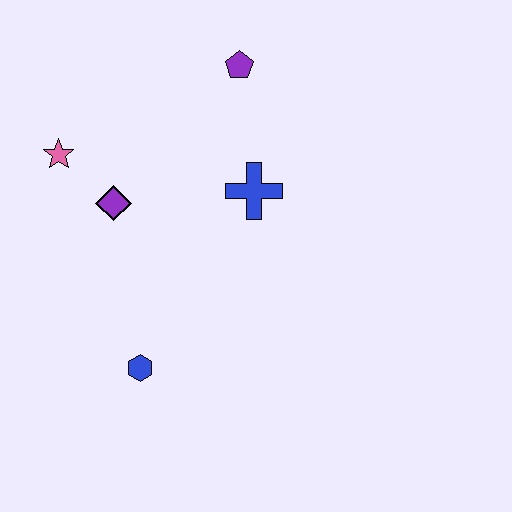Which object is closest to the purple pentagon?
The blue cross is closest to the purple pentagon.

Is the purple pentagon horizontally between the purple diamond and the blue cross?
Yes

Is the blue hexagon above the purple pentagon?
No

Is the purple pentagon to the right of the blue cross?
No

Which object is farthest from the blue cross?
The blue hexagon is farthest from the blue cross.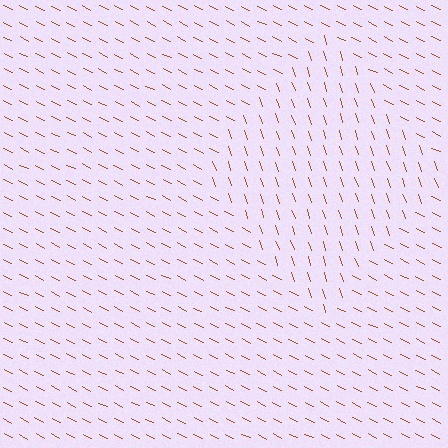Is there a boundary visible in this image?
Yes, there is a texture boundary formed by a change in line orientation.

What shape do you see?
I see a diamond.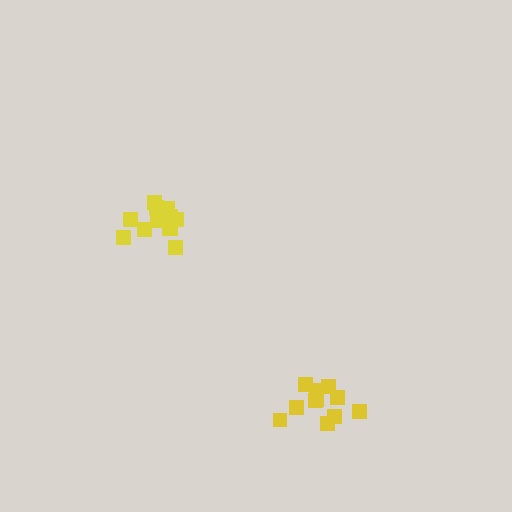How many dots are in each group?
Group 1: 14 dots, Group 2: 11 dots (25 total).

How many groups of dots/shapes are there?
There are 2 groups.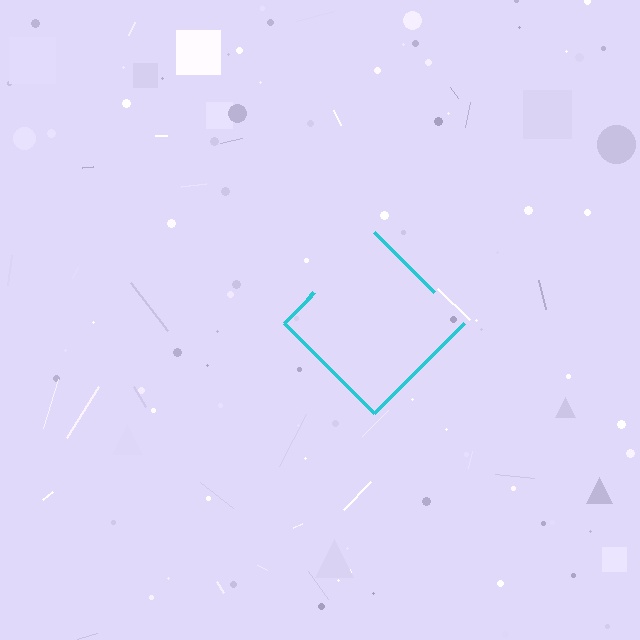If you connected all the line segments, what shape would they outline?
They would outline a diamond.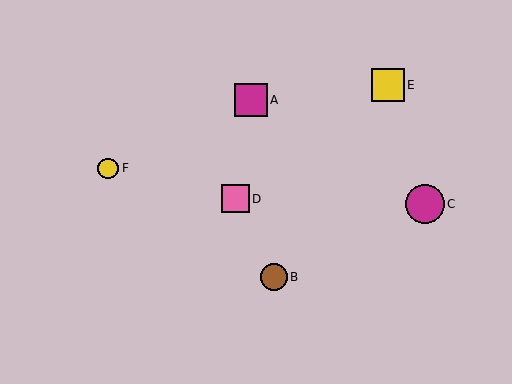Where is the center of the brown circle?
The center of the brown circle is at (274, 277).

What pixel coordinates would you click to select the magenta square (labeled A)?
Click at (251, 100) to select the magenta square A.